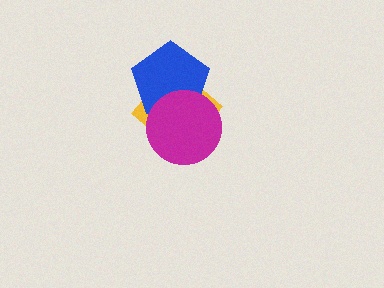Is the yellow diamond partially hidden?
Yes, it is partially covered by another shape.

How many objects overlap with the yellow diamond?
2 objects overlap with the yellow diamond.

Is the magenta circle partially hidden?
No, no other shape covers it.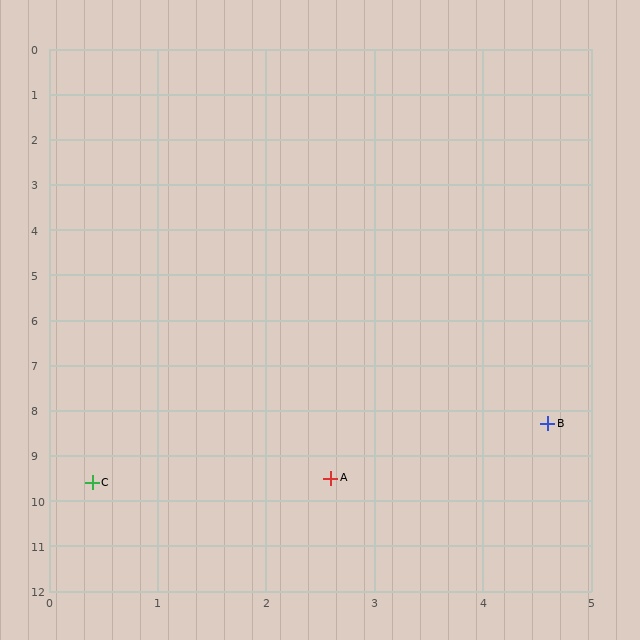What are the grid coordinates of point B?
Point B is at approximately (4.6, 8.3).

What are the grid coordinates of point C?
Point C is at approximately (0.4, 9.6).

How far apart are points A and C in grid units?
Points A and C are about 2.2 grid units apart.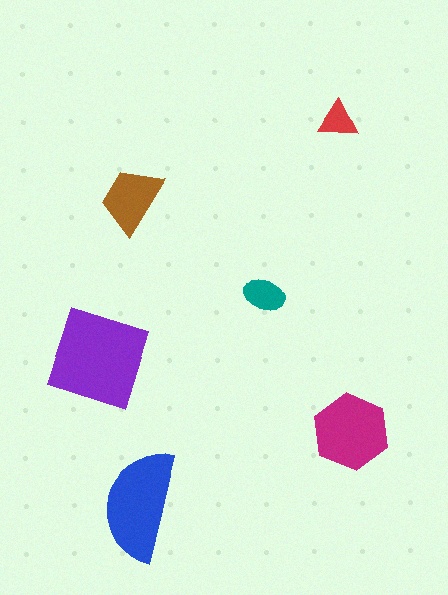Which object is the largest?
The purple diamond.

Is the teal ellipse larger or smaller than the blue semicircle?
Smaller.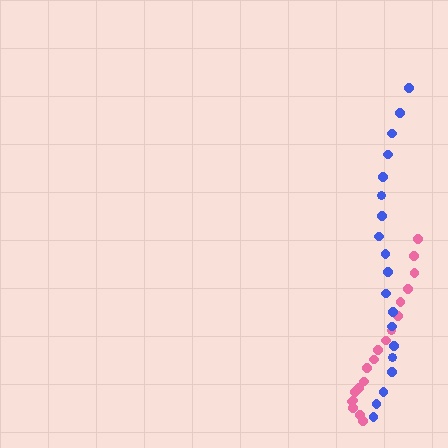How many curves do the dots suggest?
There are 2 distinct paths.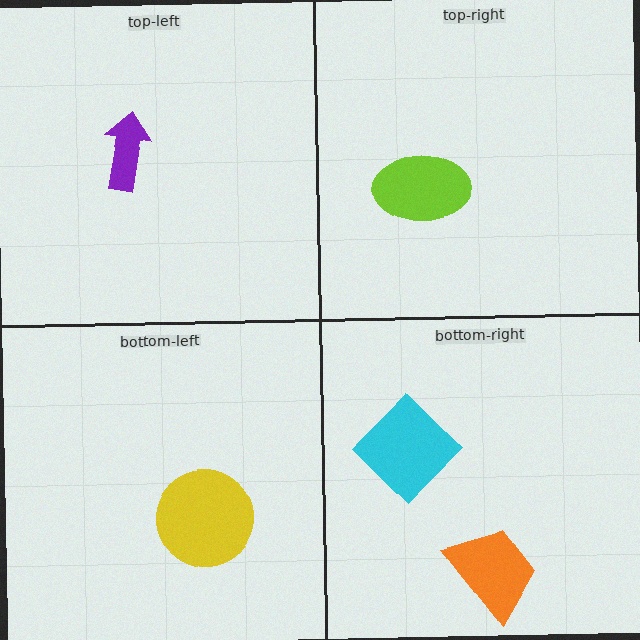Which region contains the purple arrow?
The top-left region.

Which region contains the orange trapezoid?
The bottom-right region.